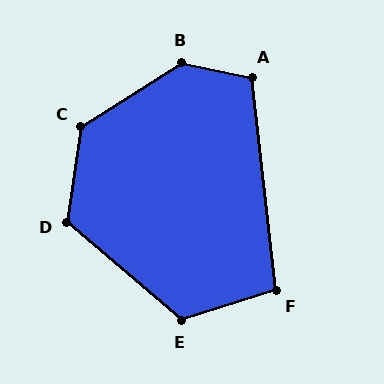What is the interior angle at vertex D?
Approximately 122 degrees (obtuse).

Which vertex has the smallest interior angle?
F, at approximately 102 degrees.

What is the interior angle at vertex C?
Approximately 130 degrees (obtuse).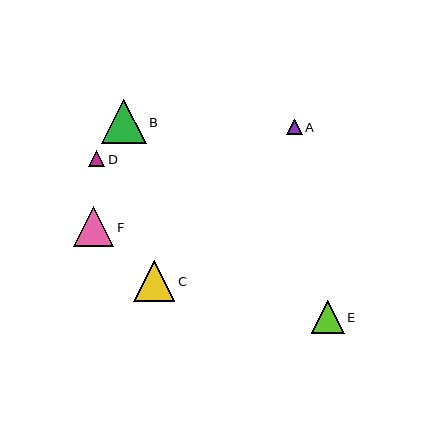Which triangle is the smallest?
Triangle A is the smallest with a size of approximately 15 pixels.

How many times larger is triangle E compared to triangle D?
Triangle E is approximately 2.1 times the size of triangle D.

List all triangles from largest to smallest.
From largest to smallest: B, C, F, E, D, A.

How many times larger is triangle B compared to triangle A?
Triangle B is approximately 2.9 times the size of triangle A.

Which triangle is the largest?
Triangle B is the largest with a size of approximately 45 pixels.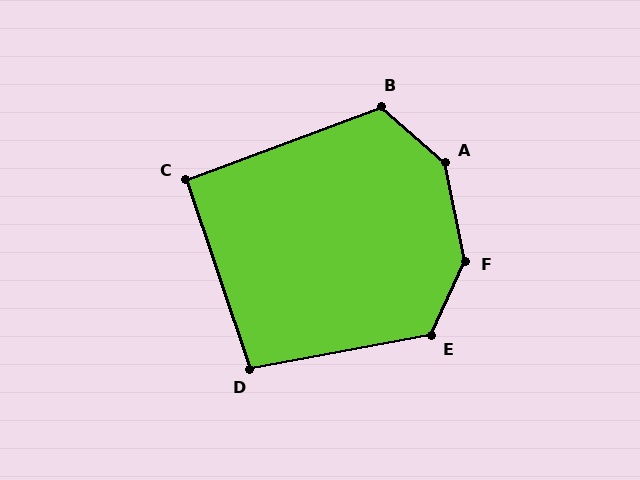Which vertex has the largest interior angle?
F, at approximately 144 degrees.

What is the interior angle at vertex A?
Approximately 143 degrees (obtuse).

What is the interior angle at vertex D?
Approximately 98 degrees (obtuse).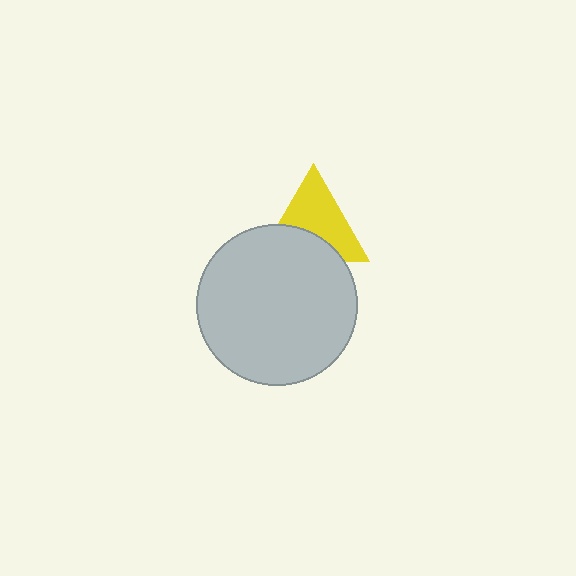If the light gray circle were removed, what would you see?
You would see the complete yellow triangle.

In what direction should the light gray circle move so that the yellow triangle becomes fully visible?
The light gray circle should move down. That is the shortest direction to clear the overlap and leave the yellow triangle fully visible.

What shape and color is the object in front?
The object in front is a light gray circle.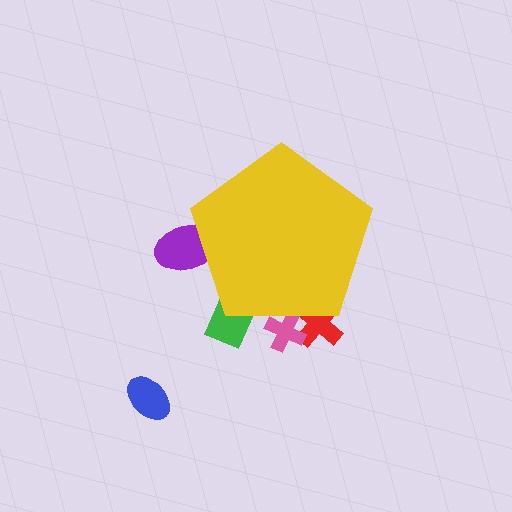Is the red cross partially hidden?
Yes, the red cross is partially hidden behind the yellow pentagon.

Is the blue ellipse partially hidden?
No, the blue ellipse is fully visible.